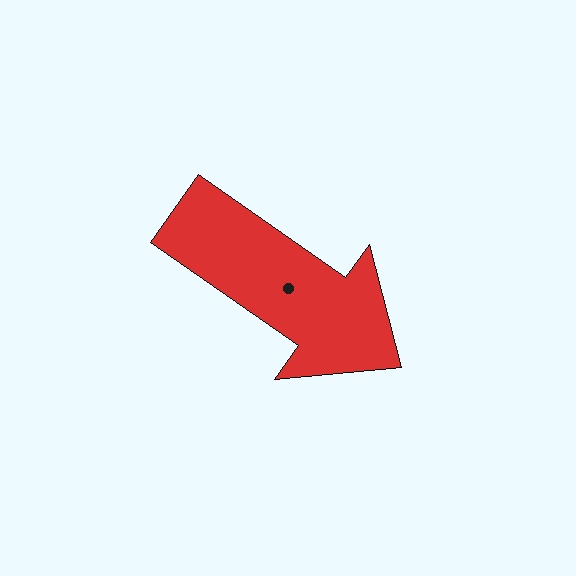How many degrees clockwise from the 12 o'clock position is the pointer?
Approximately 125 degrees.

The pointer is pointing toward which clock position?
Roughly 4 o'clock.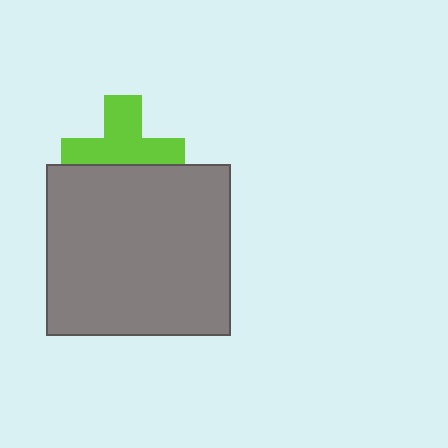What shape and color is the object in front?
The object in front is a gray rectangle.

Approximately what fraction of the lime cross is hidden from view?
Roughly 39% of the lime cross is hidden behind the gray rectangle.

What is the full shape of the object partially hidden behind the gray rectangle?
The partially hidden object is a lime cross.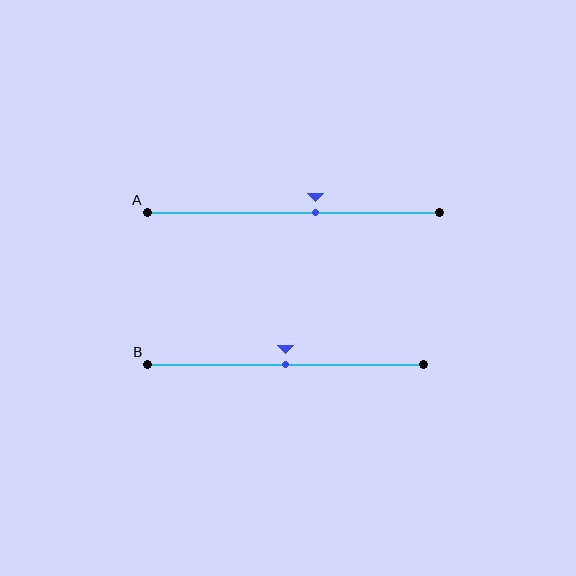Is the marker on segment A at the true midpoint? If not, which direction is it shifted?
No, the marker on segment A is shifted to the right by about 7% of the segment length.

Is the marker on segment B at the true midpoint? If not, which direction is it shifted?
Yes, the marker on segment B is at the true midpoint.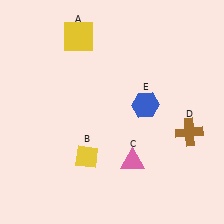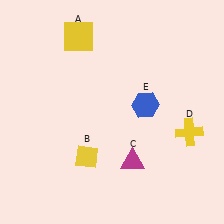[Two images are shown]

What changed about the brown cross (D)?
In Image 1, D is brown. In Image 2, it changed to yellow.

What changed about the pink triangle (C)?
In Image 1, C is pink. In Image 2, it changed to magenta.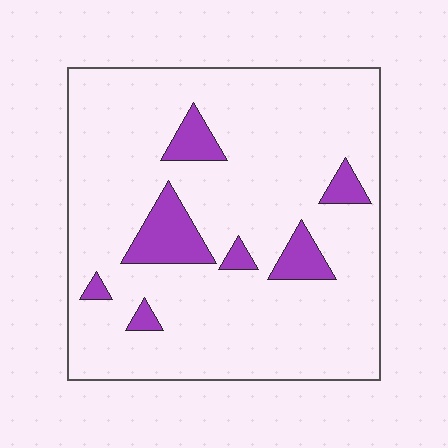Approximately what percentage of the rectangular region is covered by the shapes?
Approximately 10%.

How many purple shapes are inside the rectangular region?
7.